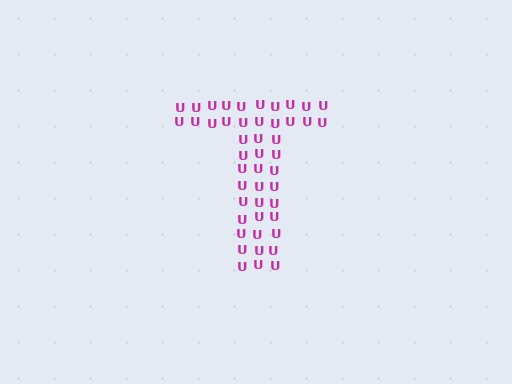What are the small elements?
The small elements are letter U's.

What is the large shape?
The large shape is the letter T.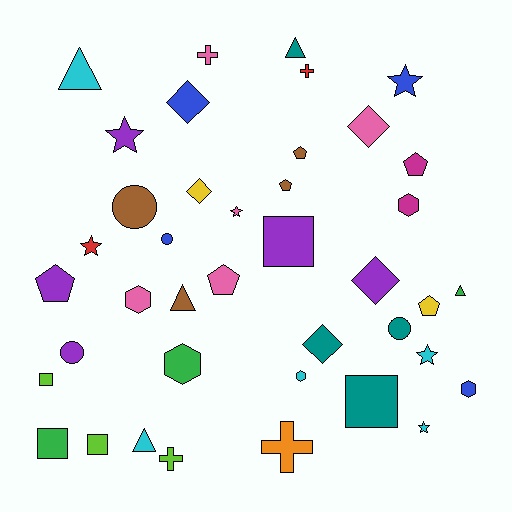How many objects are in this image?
There are 40 objects.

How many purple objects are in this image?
There are 5 purple objects.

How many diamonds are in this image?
There are 5 diamonds.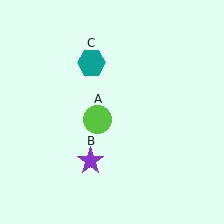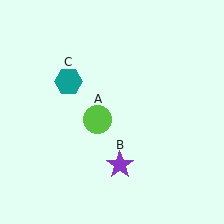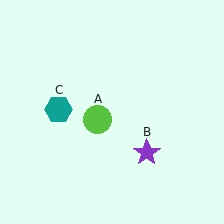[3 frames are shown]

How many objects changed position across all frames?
2 objects changed position: purple star (object B), teal hexagon (object C).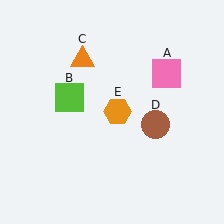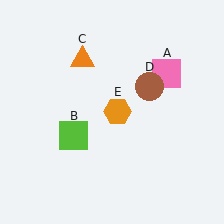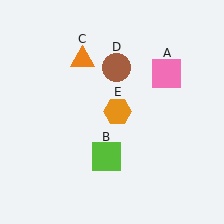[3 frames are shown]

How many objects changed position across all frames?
2 objects changed position: lime square (object B), brown circle (object D).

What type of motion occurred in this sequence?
The lime square (object B), brown circle (object D) rotated counterclockwise around the center of the scene.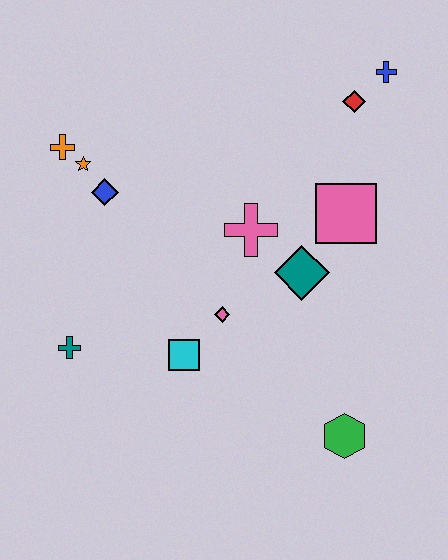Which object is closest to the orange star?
The orange cross is closest to the orange star.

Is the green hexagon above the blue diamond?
No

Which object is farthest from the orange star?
The green hexagon is farthest from the orange star.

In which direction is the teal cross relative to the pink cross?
The teal cross is to the left of the pink cross.